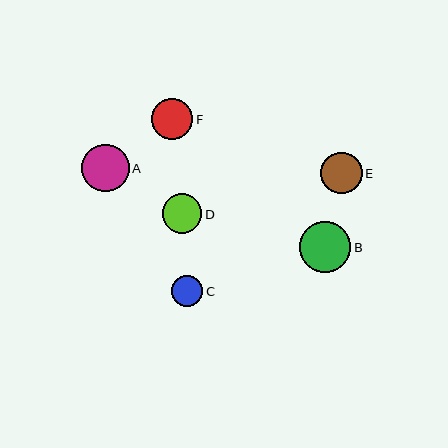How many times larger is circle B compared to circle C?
Circle B is approximately 1.6 times the size of circle C.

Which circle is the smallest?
Circle C is the smallest with a size of approximately 31 pixels.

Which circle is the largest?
Circle B is the largest with a size of approximately 51 pixels.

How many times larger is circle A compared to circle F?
Circle A is approximately 1.1 times the size of circle F.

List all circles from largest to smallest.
From largest to smallest: B, A, F, E, D, C.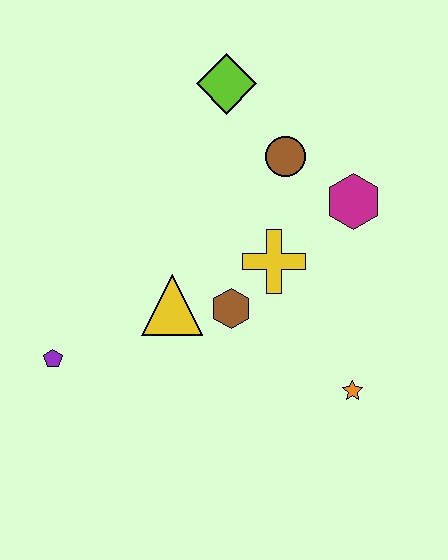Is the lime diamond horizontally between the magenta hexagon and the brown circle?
No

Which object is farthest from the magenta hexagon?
The purple pentagon is farthest from the magenta hexagon.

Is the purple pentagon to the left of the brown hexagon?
Yes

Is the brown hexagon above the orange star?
Yes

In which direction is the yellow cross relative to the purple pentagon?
The yellow cross is to the right of the purple pentagon.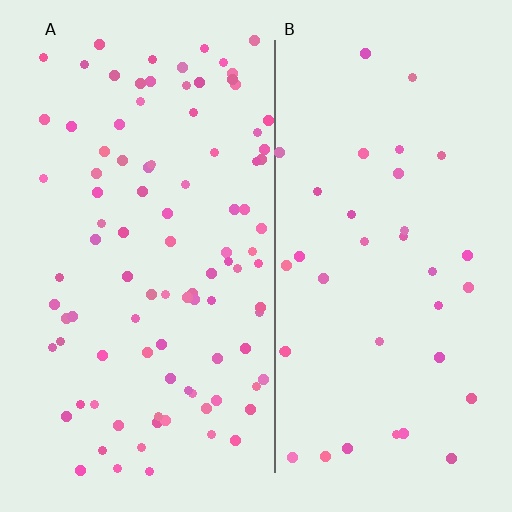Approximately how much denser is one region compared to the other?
Approximately 2.6× — region A over region B.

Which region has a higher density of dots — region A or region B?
A (the left).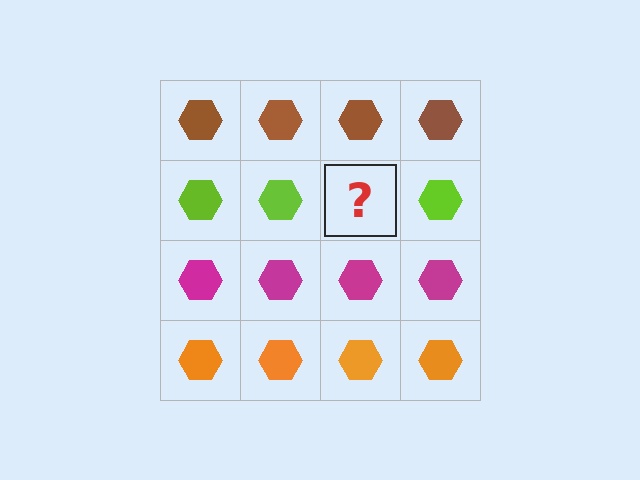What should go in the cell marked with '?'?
The missing cell should contain a lime hexagon.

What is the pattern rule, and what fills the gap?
The rule is that each row has a consistent color. The gap should be filled with a lime hexagon.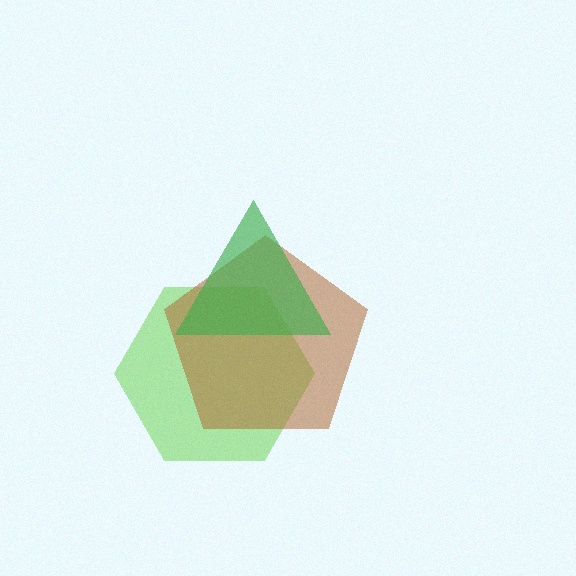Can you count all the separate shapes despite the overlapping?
Yes, there are 3 separate shapes.